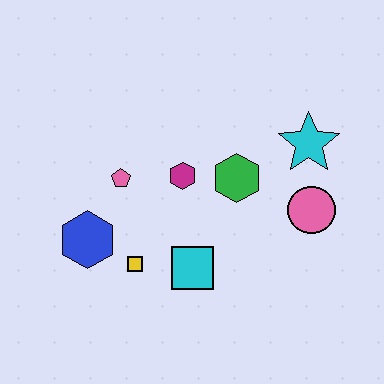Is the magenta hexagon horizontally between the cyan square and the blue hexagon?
Yes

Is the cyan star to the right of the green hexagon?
Yes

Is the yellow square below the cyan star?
Yes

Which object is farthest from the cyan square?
The cyan star is farthest from the cyan square.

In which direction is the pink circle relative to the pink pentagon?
The pink circle is to the right of the pink pentagon.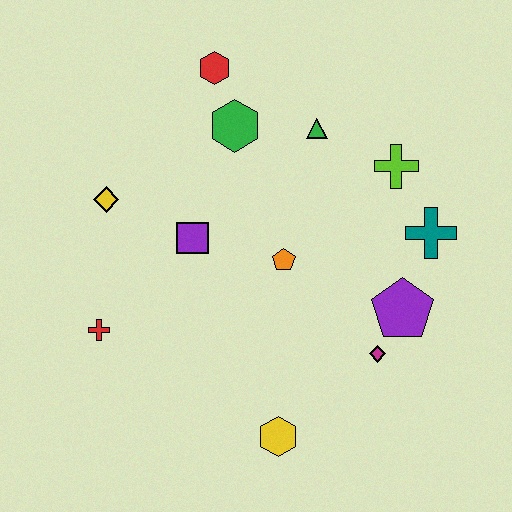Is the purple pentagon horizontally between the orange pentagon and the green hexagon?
No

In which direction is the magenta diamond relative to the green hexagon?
The magenta diamond is below the green hexagon.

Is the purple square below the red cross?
No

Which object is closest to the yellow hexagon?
The magenta diamond is closest to the yellow hexagon.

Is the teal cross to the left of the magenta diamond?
No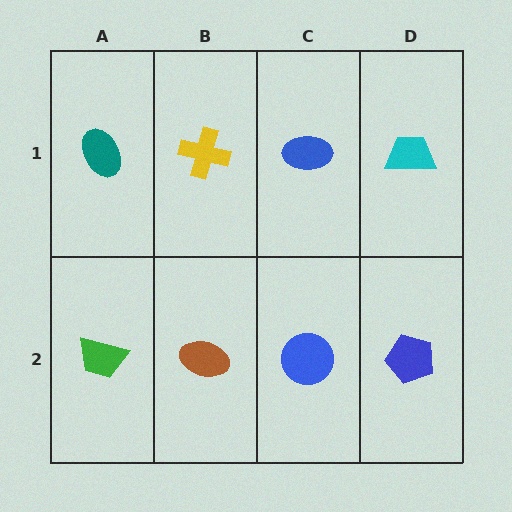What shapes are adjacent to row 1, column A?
A green trapezoid (row 2, column A), a yellow cross (row 1, column B).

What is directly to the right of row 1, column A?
A yellow cross.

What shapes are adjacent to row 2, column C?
A blue ellipse (row 1, column C), a brown ellipse (row 2, column B), a blue pentagon (row 2, column D).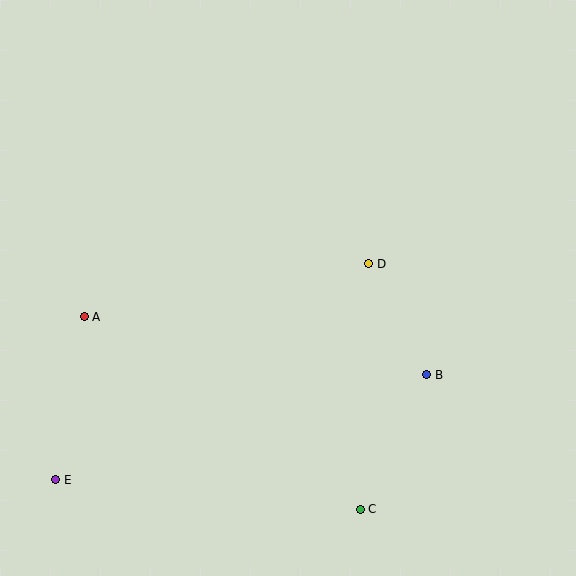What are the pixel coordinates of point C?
Point C is at (360, 509).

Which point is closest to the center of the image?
Point D at (369, 264) is closest to the center.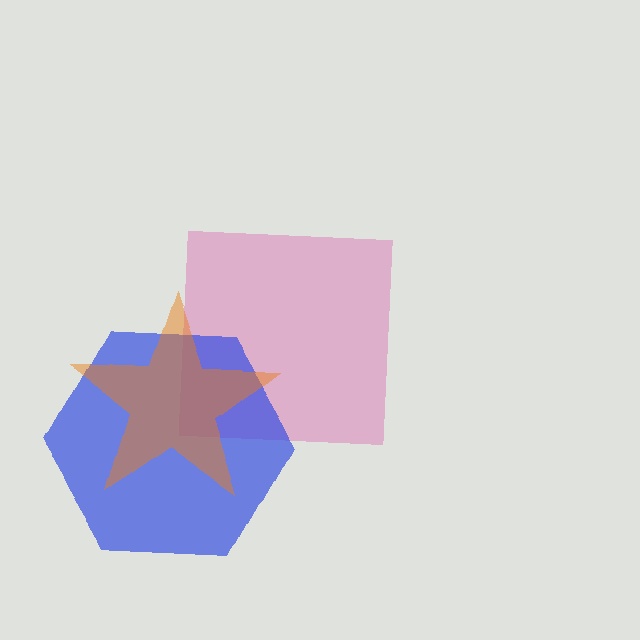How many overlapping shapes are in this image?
There are 3 overlapping shapes in the image.